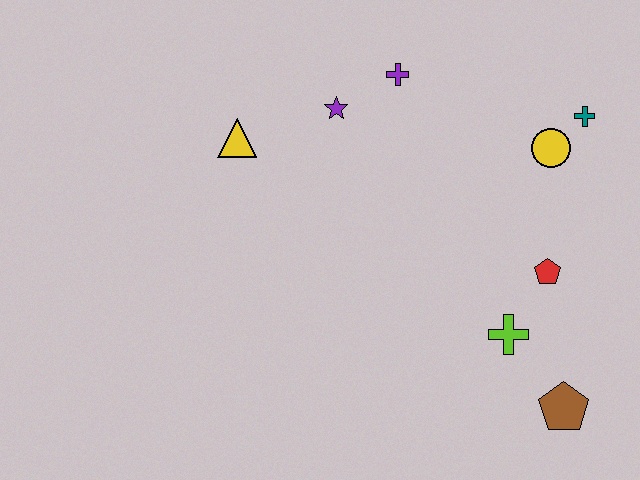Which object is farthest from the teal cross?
The yellow triangle is farthest from the teal cross.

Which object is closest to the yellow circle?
The teal cross is closest to the yellow circle.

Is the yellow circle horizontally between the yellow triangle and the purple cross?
No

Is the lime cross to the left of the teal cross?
Yes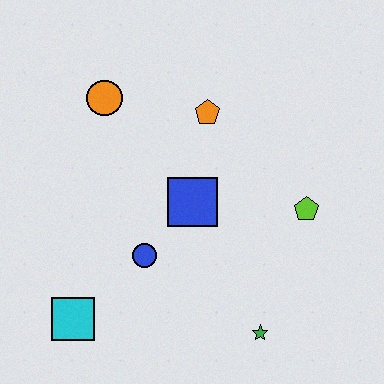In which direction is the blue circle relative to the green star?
The blue circle is to the left of the green star.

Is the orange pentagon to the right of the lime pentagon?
No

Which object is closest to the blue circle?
The blue square is closest to the blue circle.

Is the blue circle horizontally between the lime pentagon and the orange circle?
Yes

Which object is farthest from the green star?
The orange circle is farthest from the green star.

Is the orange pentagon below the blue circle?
No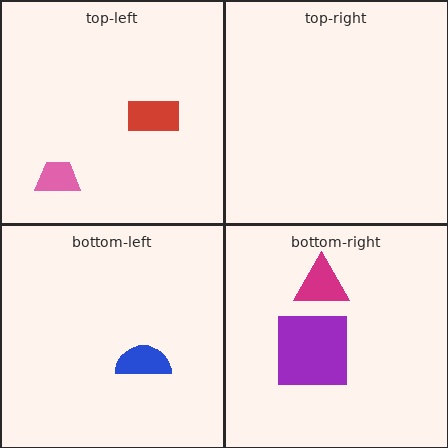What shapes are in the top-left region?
The red rectangle, the pink trapezoid.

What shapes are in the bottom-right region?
The purple square, the magenta triangle.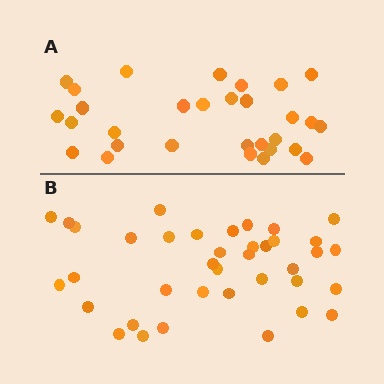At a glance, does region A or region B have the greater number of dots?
Region B (the bottom region) has more dots.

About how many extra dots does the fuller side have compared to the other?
Region B has roughly 8 or so more dots than region A.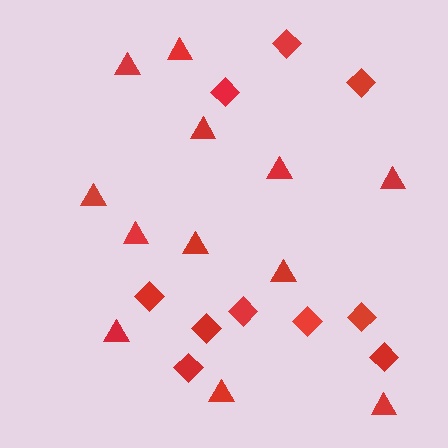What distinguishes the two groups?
There are 2 groups: one group of triangles (12) and one group of diamonds (10).